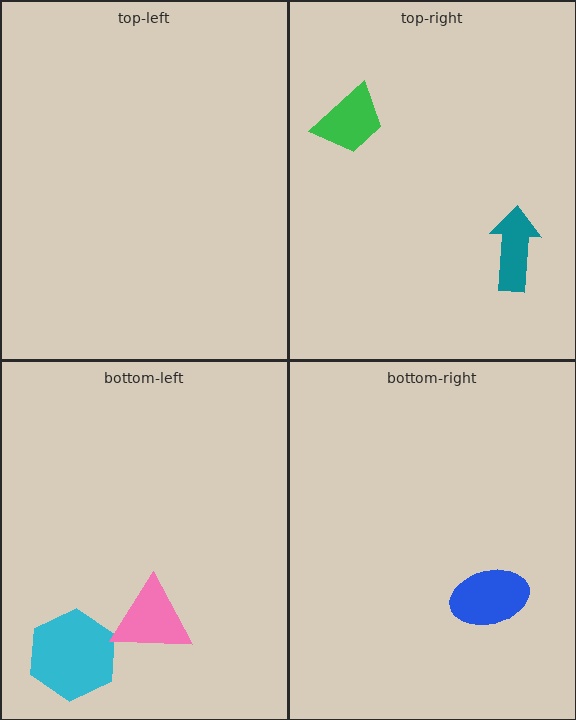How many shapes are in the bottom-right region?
1.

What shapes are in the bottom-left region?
The cyan hexagon, the pink triangle.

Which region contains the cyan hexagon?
The bottom-left region.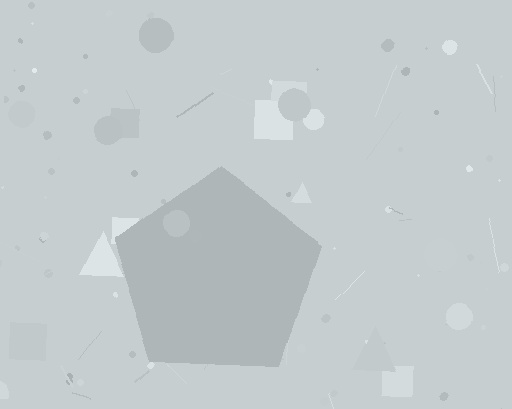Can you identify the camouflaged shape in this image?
The camouflaged shape is a pentagon.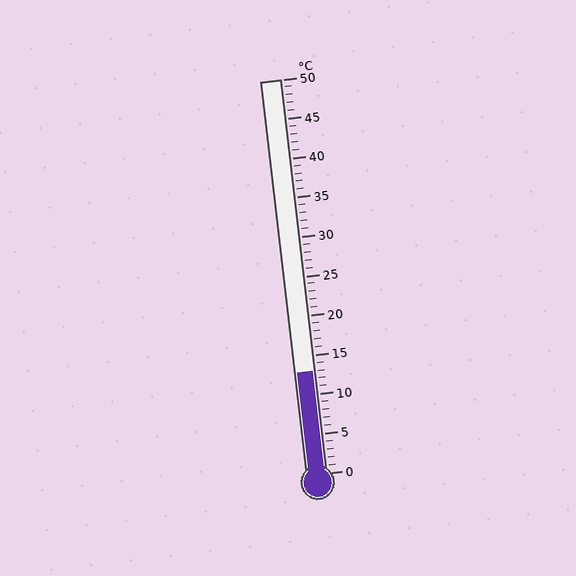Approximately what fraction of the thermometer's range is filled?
The thermometer is filled to approximately 25% of its range.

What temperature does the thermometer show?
The thermometer shows approximately 13°C.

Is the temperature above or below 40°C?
The temperature is below 40°C.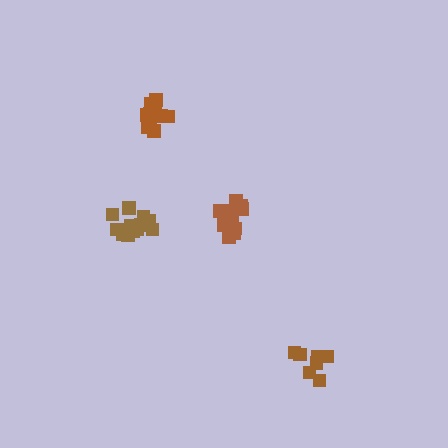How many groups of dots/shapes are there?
There are 4 groups.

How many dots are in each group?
Group 1: 13 dots, Group 2: 12 dots, Group 3: 7 dots, Group 4: 12 dots (44 total).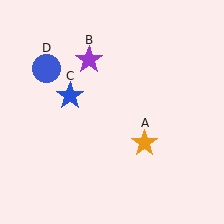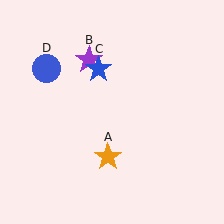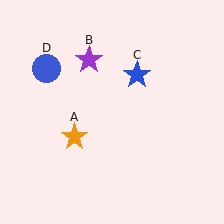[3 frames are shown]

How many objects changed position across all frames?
2 objects changed position: orange star (object A), blue star (object C).